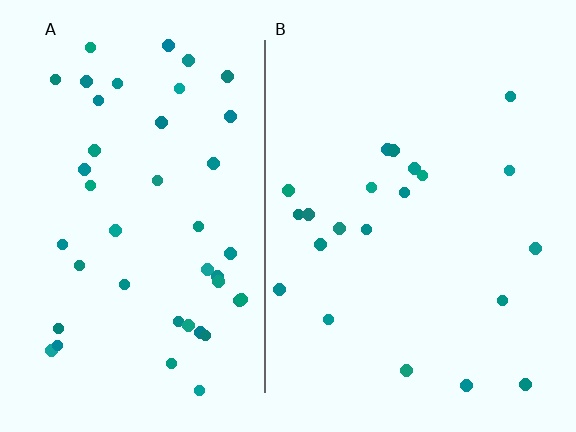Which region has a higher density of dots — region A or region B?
A (the left).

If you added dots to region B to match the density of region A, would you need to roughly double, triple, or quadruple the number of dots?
Approximately double.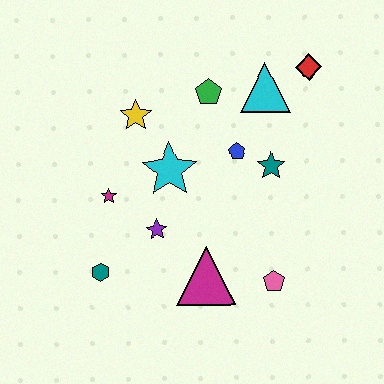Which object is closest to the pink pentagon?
The magenta triangle is closest to the pink pentagon.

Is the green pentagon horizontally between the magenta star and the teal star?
Yes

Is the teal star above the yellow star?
No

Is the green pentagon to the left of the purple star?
No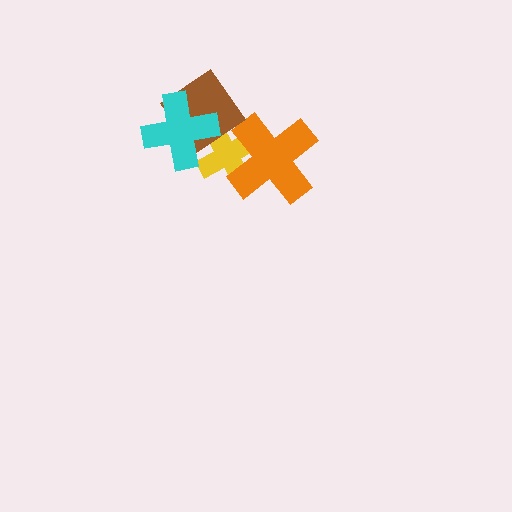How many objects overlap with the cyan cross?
2 objects overlap with the cyan cross.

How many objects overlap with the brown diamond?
2 objects overlap with the brown diamond.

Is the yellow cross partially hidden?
Yes, it is partially covered by another shape.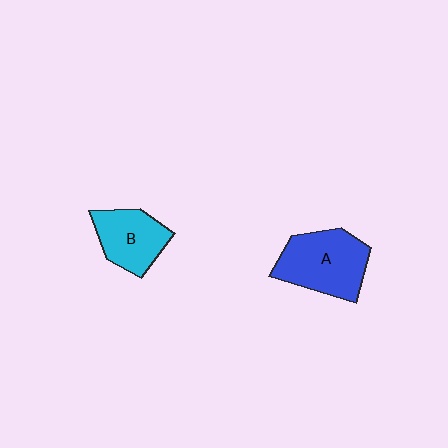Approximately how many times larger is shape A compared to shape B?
Approximately 1.4 times.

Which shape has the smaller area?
Shape B (cyan).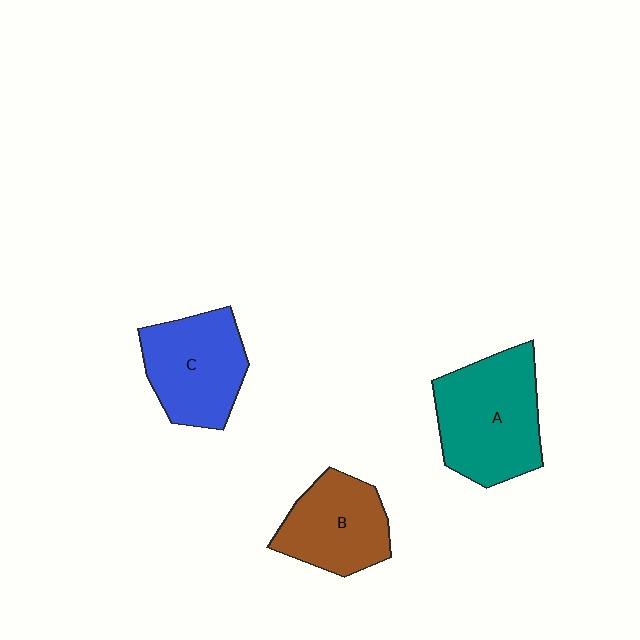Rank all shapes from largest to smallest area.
From largest to smallest: A (teal), C (blue), B (brown).